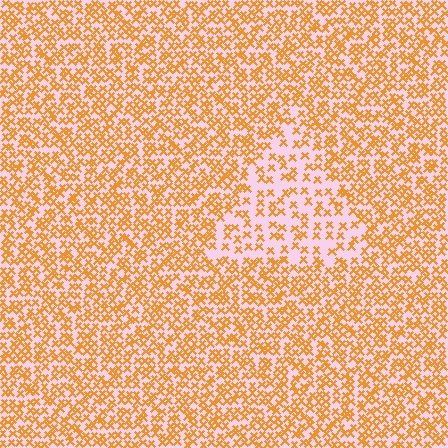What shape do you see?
I see a triangle.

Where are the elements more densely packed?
The elements are more densely packed outside the triangle boundary.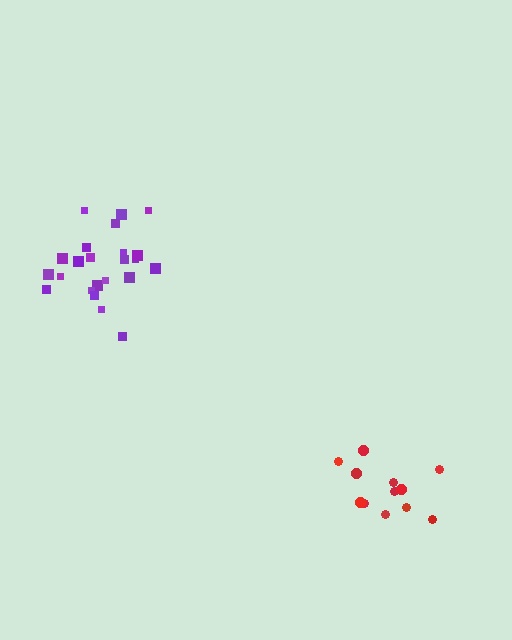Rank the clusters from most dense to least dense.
purple, red.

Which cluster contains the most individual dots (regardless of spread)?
Purple (23).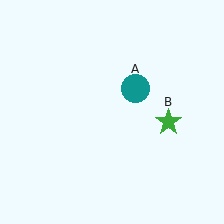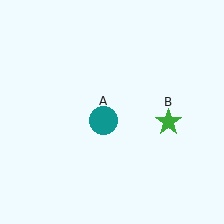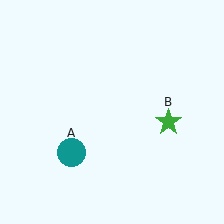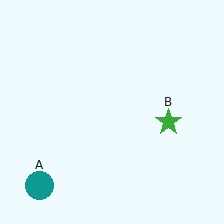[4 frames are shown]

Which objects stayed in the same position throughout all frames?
Green star (object B) remained stationary.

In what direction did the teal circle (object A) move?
The teal circle (object A) moved down and to the left.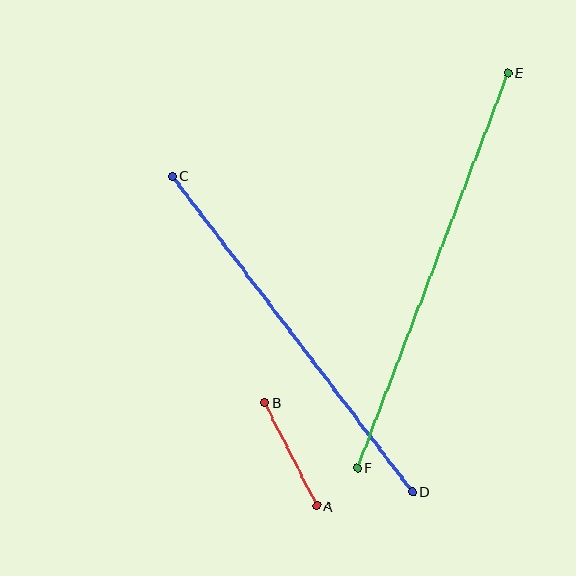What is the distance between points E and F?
The distance is approximately 423 pixels.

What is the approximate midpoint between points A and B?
The midpoint is at approximately (291, 454) pixels.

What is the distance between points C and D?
The distance is approximately 397 pixels.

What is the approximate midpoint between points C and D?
The midpoint is at approximately (292, 334) pixels.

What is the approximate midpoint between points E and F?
The midpoint is at approximately (433, 270) pixels.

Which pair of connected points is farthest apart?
Points E and F are farthest apart.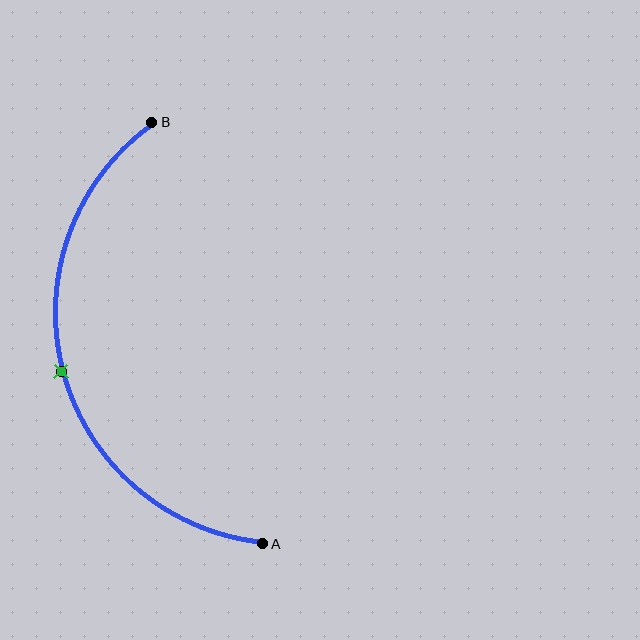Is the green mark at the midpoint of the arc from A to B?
Yes. The green mark lies on the arc at equal arc-length from both A and B — it is the arc midpoint.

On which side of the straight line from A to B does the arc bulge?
The arc bulges to the left of the straight line connecting A and B.